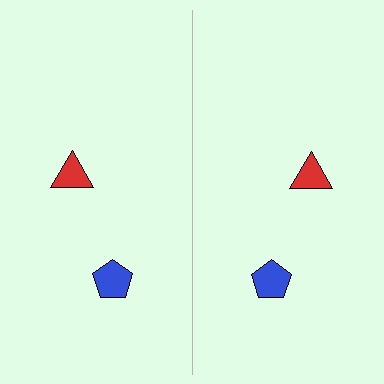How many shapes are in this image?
There are 4 shapes in this image.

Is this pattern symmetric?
Yes, this pattern has bilateral (reflection) symmetry.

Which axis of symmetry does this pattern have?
The pattern has a vertical axis of symmetry running through the center of the image.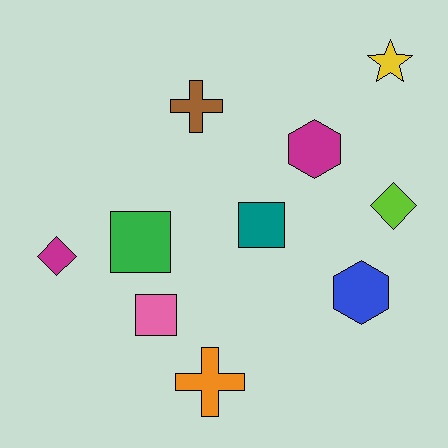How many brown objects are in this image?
There is 1 brown object.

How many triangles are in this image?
There are no triangles.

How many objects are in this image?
There are 10 objects.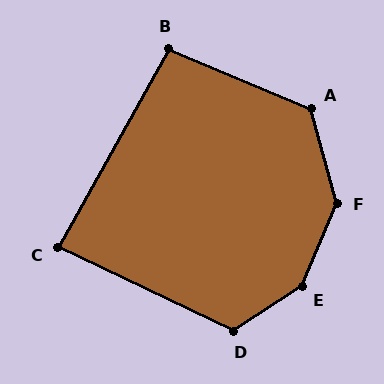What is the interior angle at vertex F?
Approximately 142 degrees (obtuse).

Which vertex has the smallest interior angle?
C, at approximately 86 degrees.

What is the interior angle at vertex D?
Approximately 121 degrees (obtuse).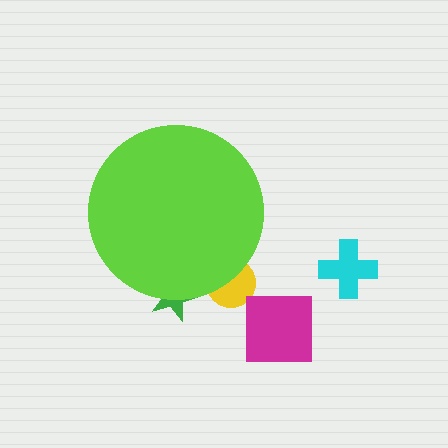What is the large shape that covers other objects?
A lime circle.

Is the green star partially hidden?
Yes, the green star is partially hidden behind the lime circle.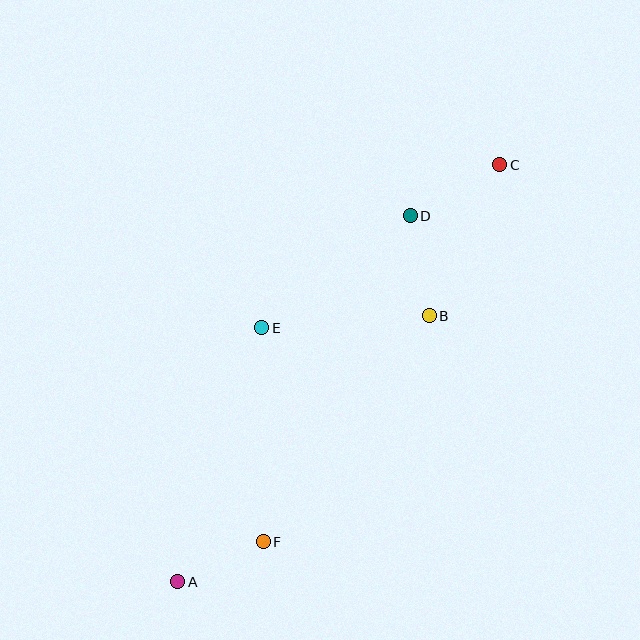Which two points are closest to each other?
Points A and F are closest to each other.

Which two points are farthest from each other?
Points A and C are farthest from each other.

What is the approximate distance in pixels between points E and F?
The distance between E and F is approximately 214 pixels.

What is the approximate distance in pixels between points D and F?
The distance between D and F is approximately 358 pixels.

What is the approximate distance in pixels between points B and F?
The distance between B and F is approximately 280 pixels.